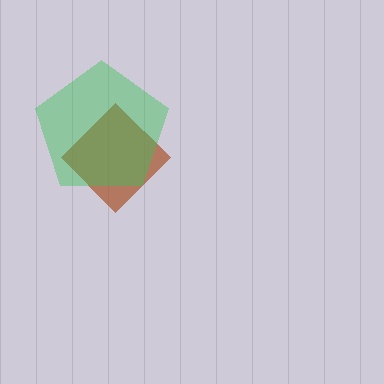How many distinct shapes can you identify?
There are 2 distinct shapes: a brown diamond, a green pentagon.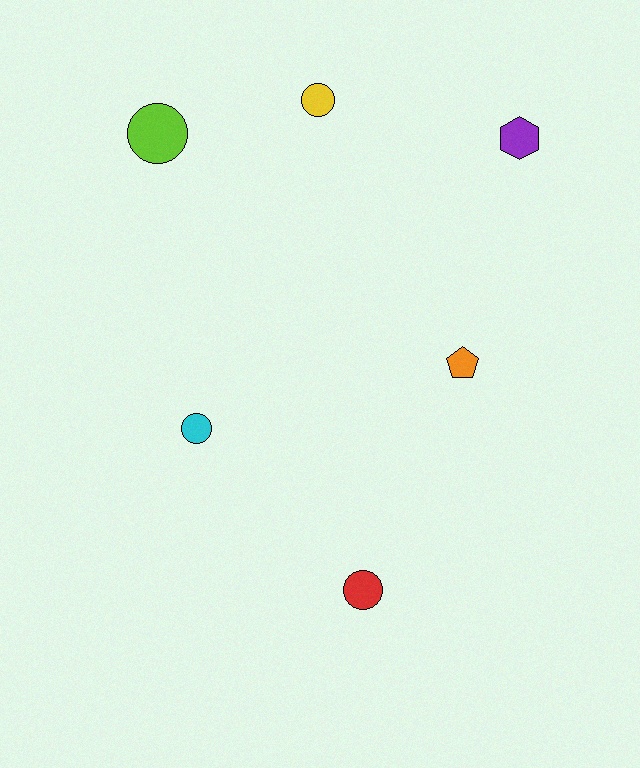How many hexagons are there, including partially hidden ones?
There is 1 hexagon.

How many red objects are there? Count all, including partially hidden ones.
There is 1 red object.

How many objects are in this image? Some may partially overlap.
There are 6 objects.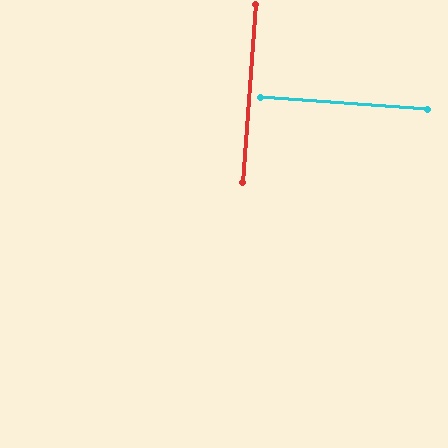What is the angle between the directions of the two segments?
Approximately 90 degrees.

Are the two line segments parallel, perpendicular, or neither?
Perpendicular — they meet at approximately 90°.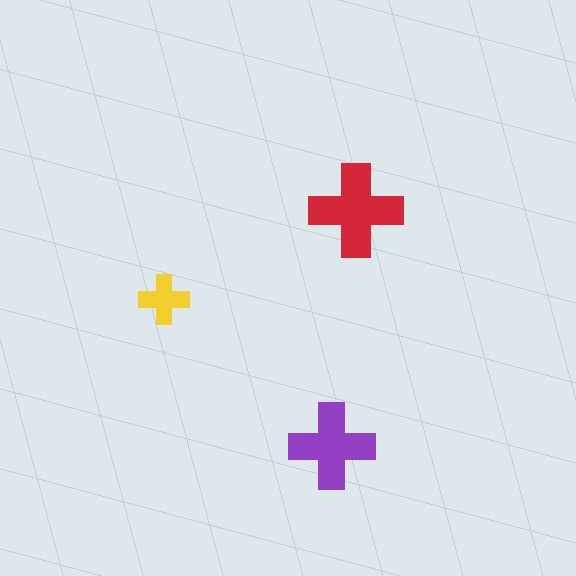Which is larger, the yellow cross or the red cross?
The red one.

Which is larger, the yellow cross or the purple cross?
The purple one.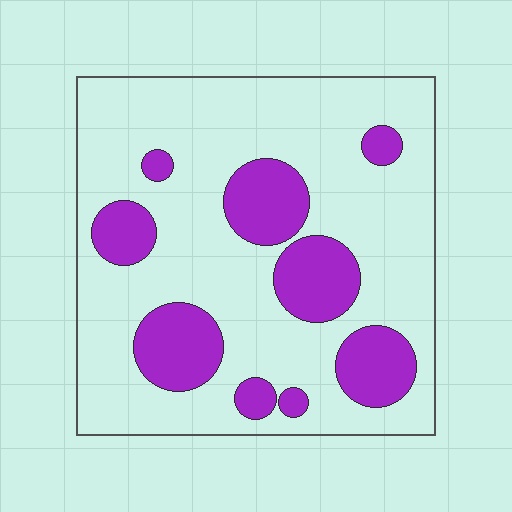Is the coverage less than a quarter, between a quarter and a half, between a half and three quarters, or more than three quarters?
Less than a quarter.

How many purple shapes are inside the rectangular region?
9.